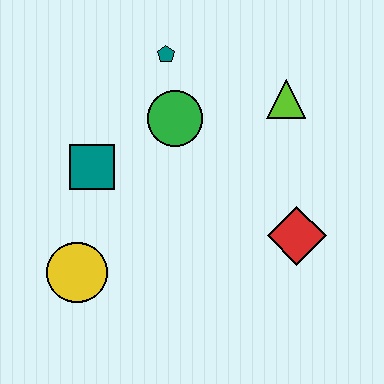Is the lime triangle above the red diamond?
Yes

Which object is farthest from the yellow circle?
The lime triangle is farthest from the yellow circle.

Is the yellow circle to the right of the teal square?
No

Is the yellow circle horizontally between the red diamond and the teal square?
No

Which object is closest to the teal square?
The green circle is closest to the teal square.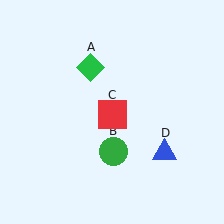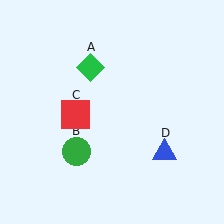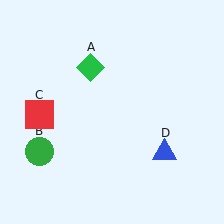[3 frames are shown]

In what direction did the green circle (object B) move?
The green circle (object B) moved left.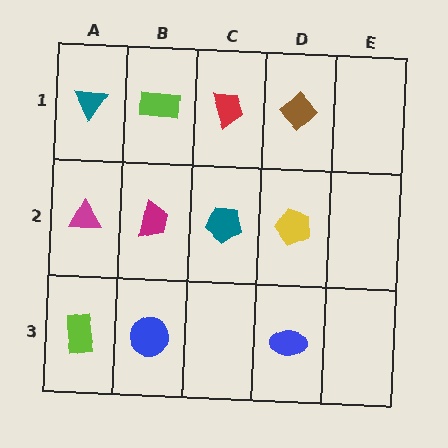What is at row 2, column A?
A magenta triangle.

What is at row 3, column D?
A blue ellipse.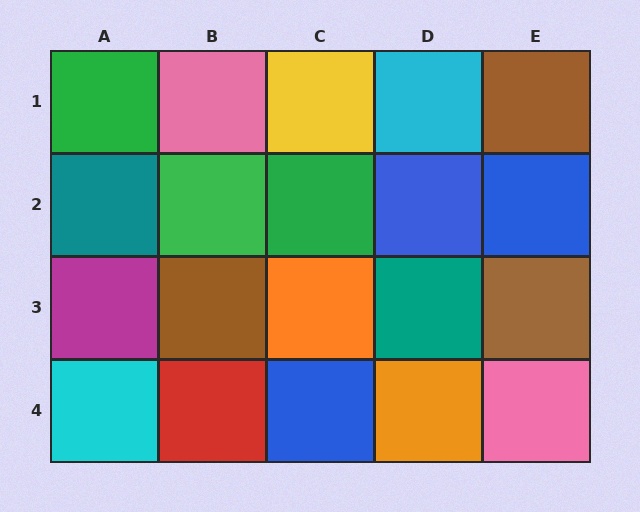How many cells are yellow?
1 cell is yellow.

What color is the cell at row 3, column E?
Brown.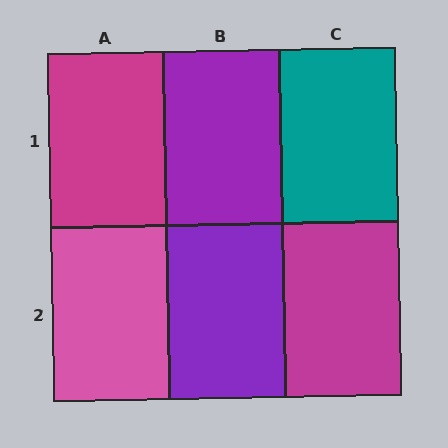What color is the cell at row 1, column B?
Purple.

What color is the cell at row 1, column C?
Teal.